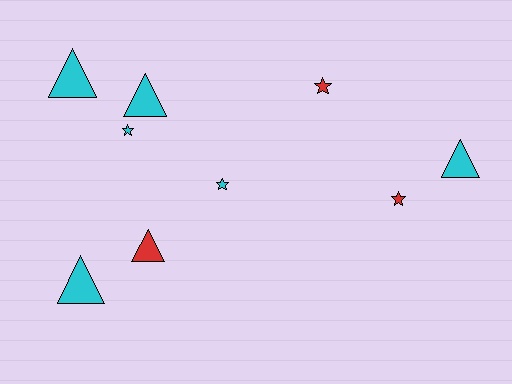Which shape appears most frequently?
Triangle, with 5 objects.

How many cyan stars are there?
There are 2 cyan stars.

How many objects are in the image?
There are 9 objects.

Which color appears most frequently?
Cyan, with 6 objects.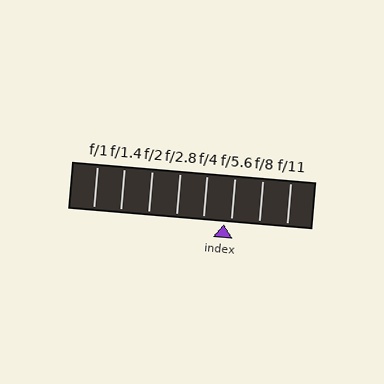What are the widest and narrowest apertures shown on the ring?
The widest aperture shown is f/1 and the narrowest is f/11.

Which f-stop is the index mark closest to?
The index mark is closest to f/5.6.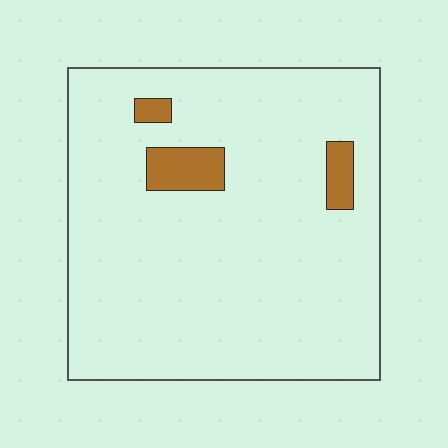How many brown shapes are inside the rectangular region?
3.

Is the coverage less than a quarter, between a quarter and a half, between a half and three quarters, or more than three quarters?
Less than a quarter.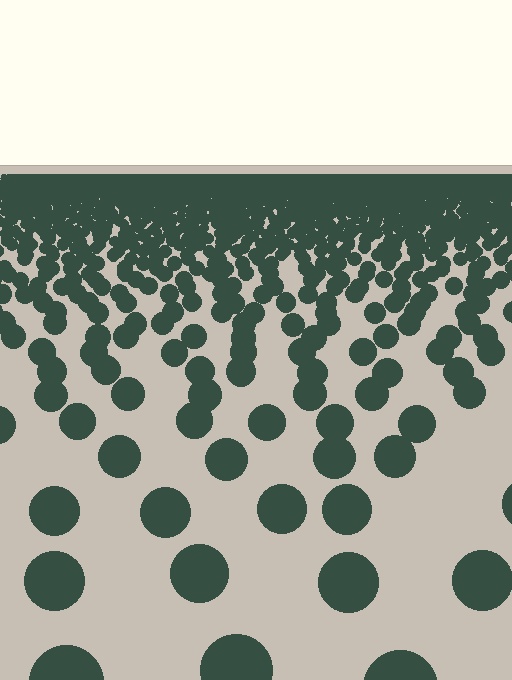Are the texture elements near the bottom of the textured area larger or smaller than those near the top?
Larger. Near the bottom, elements are closer to the viewer and appear at a bigger on-screen size.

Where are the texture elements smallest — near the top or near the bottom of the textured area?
Near the top.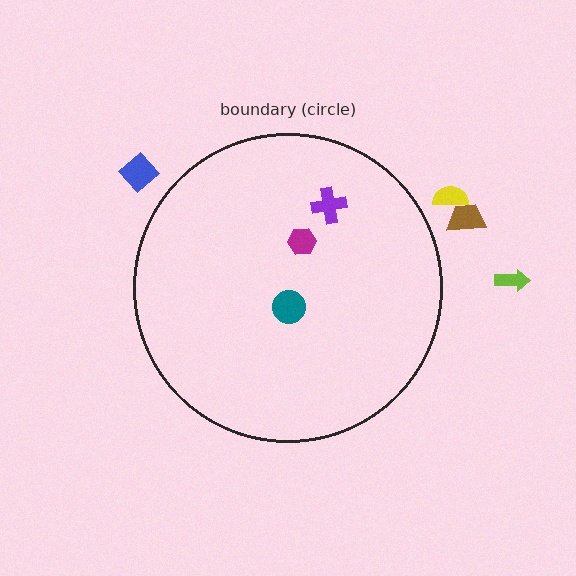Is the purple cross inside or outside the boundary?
Inside.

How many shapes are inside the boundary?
3 inside, 4 outside.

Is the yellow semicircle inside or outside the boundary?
Outside.